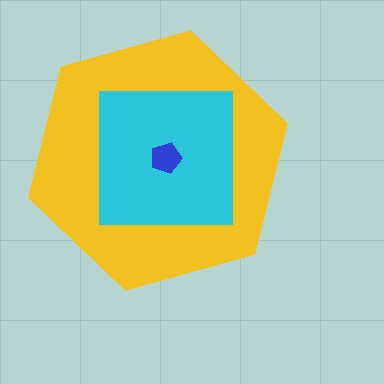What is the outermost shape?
The yellow hexagon.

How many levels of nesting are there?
3.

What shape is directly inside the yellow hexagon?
The cyan square.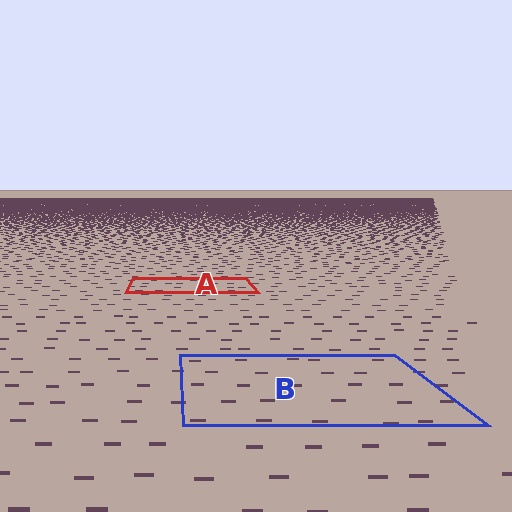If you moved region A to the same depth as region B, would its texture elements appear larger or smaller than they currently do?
They would appear larger. At a closer depth, the same texture elements are projected at a bigger on-screen size.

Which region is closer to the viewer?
Region B is closer. The texture elements there are larger and more spread out.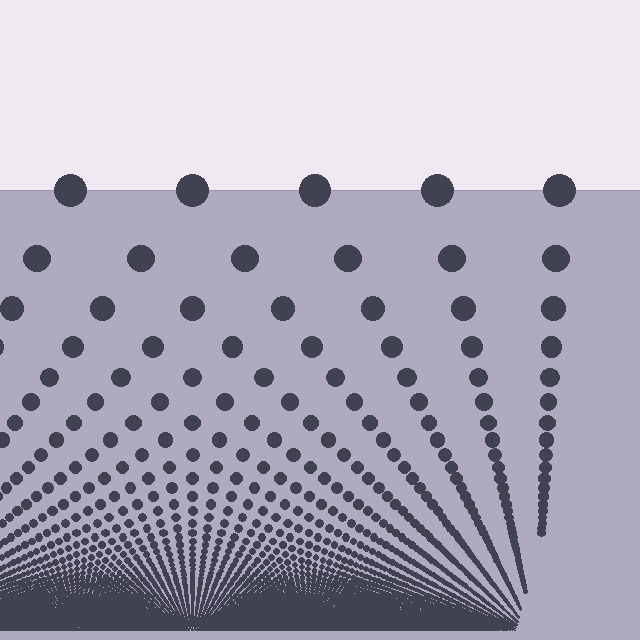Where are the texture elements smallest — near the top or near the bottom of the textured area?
Near the bottom.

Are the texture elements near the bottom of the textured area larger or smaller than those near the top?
Smaller. The gradient is inverted — elements near the bottom are smaller and denser.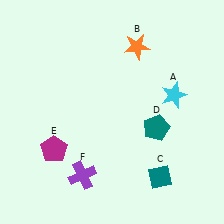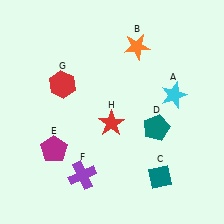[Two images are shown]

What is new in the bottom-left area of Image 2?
A red star (H) was added in the bottom-left area of Image 2.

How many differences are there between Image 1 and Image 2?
There are 2 differences between the two images.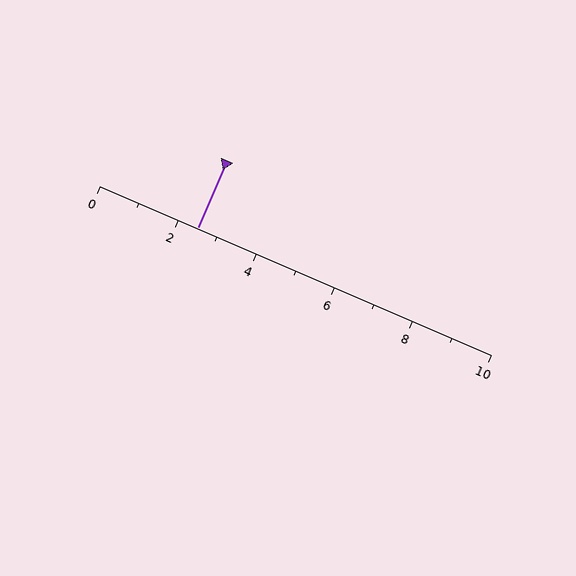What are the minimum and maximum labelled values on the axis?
The axis runs from 0 to 10.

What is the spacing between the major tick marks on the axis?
The major ticks are spaced 2 apart.